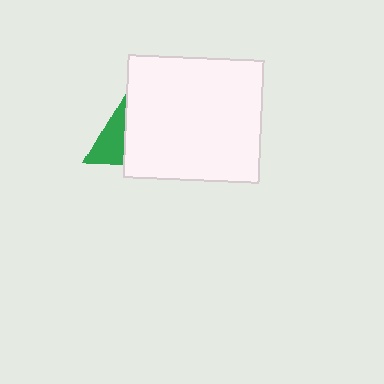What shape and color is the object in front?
The object in front is a white rectangle.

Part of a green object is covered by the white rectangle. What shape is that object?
It is a triangle.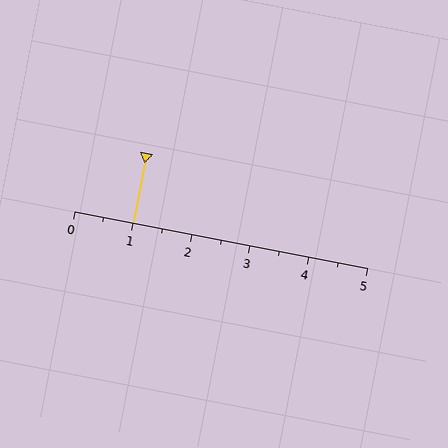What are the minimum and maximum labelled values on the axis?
The axis runs from 0 to 5.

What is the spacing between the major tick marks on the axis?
The major ticks are spaced 1 apart.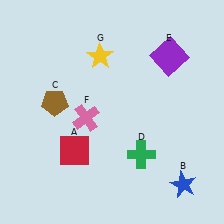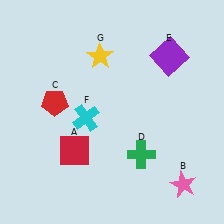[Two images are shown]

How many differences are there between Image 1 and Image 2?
There are 3 differences between the two images.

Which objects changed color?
B changed from blue to pink. C changed from brown to red. F changed from pink to cyan.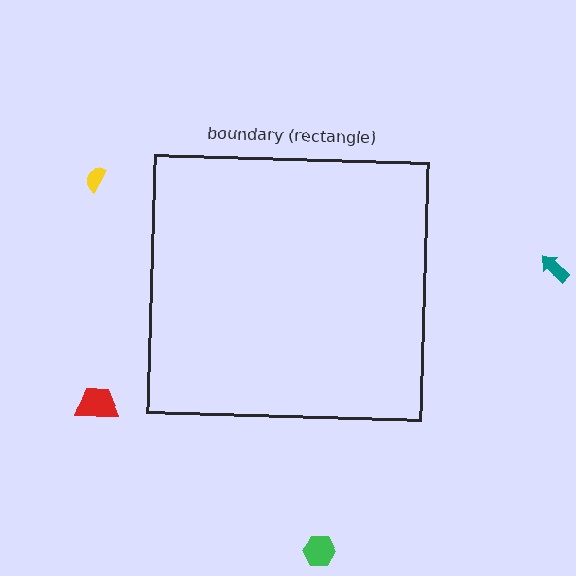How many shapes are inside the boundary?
0 inside, 4 outside.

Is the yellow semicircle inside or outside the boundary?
Outside.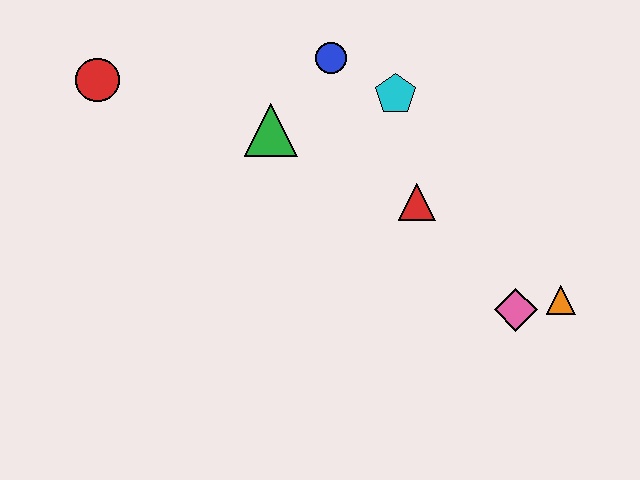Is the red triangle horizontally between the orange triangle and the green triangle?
Yes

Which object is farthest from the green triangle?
The orange triangle is farthest from the green triangle.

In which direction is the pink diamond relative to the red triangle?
The pink diamond is below the red triangle.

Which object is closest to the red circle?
The green triangle is closest to the red circle.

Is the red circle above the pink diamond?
Yes